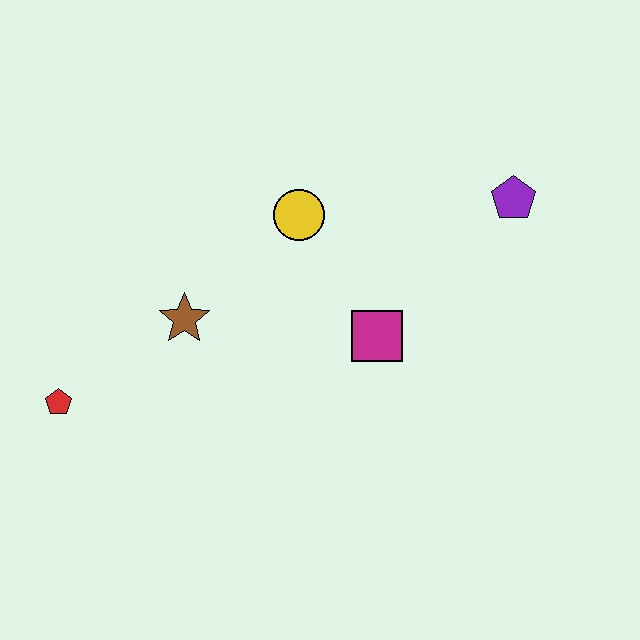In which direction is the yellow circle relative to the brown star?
The yellow circle is to the right of the brown star.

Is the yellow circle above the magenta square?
Yes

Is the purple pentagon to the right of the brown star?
Yes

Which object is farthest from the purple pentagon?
The red pentagon is farthest from the purple pentagon.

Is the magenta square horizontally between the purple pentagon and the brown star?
Yes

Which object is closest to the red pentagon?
The brown star is closest to the red pentagon.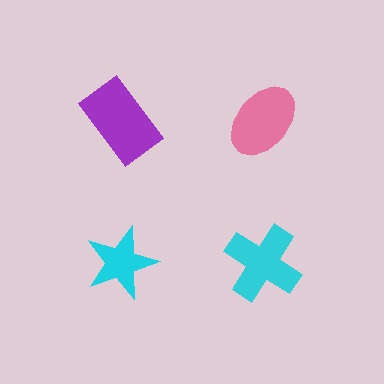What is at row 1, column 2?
A pink ellipse.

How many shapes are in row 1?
2 shapes.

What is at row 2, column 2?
A cyan cross.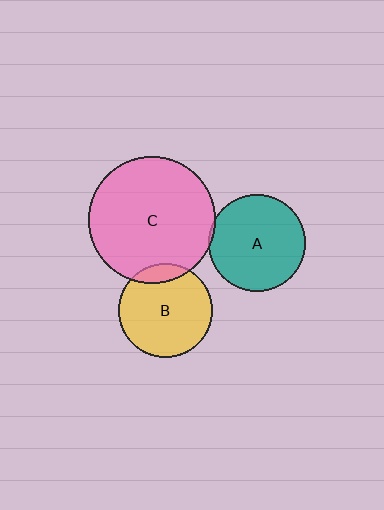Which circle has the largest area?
Circle C (pink).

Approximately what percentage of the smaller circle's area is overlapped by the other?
Approximately 10%.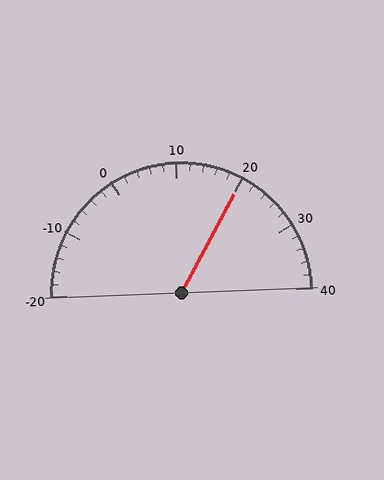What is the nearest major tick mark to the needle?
The nearest major tick mark is 20.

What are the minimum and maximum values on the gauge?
The gauge ranges from -20 to 40.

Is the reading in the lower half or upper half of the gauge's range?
The reading is in the upper half of the range (-20 to 40).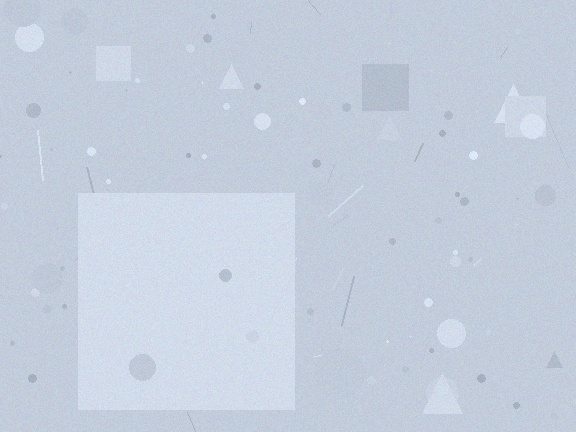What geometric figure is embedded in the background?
A square is embedded in the background.